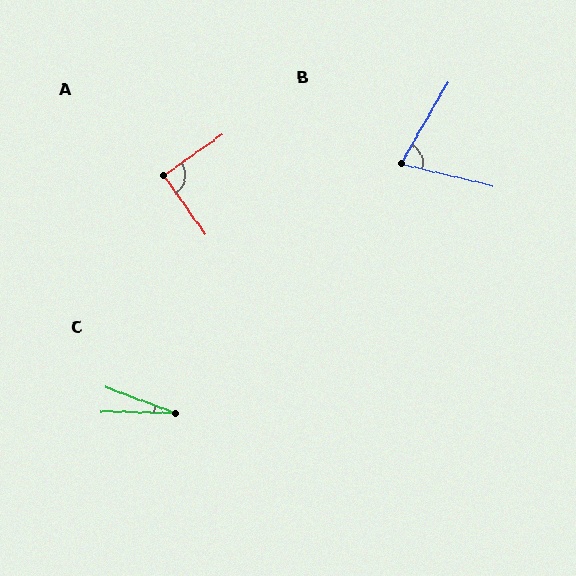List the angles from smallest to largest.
C (19°), B (73°), A (89°).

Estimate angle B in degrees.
Approximately 73 degrees.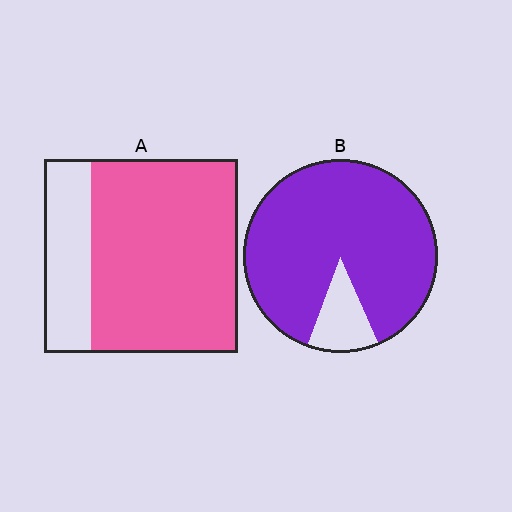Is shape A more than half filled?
Yes.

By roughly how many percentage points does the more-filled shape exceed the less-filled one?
By roughly 10 percentage points (B over A).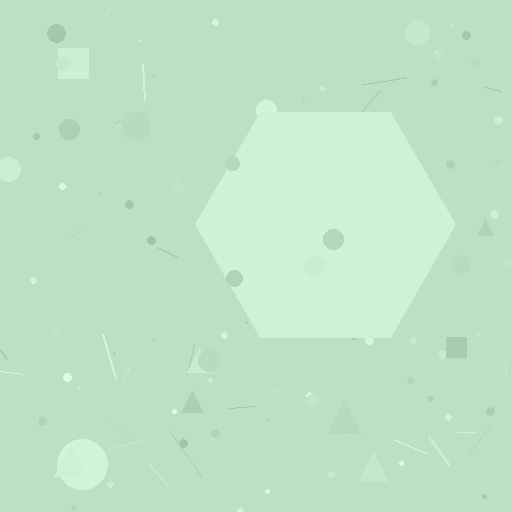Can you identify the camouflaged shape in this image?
The camouflaged shape is a hexagon.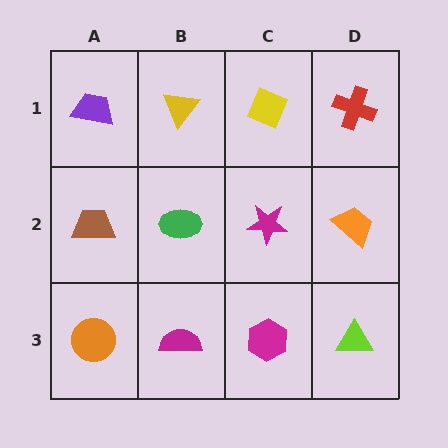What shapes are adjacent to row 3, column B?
A green ellipse (row 2, column B), an orange circle (row 3, column A), a magenta hexagon (row 3, column C).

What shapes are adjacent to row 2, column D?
A red cross (row 1, column D), a lime triangle (row 3, column D), a magenta star (row 2, column C).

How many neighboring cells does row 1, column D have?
2.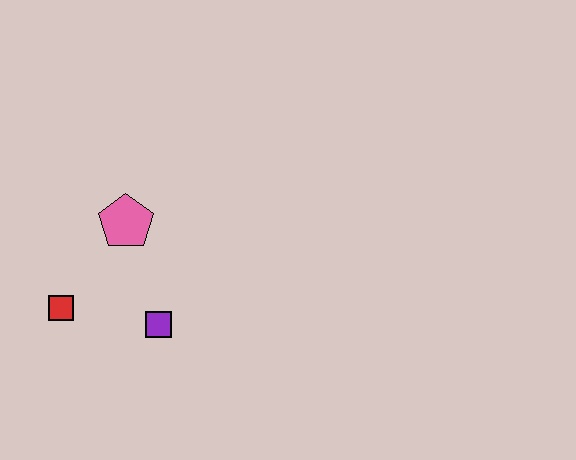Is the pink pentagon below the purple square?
No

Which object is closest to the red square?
The purple square is closest to the red square.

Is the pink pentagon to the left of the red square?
No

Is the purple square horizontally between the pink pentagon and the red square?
No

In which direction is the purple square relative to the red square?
The purple square is to the right of the red square.